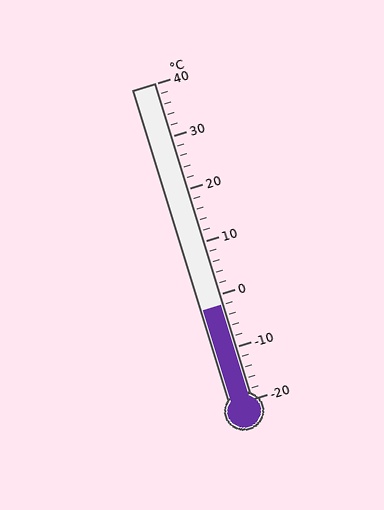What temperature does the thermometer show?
The thermometer shows approximately -2°C.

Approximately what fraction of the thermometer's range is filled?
The thermometer is filled to approximately 30% of its range.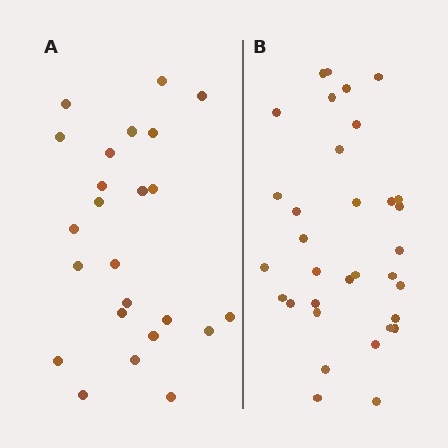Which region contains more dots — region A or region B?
Region B (the right region) has more dots.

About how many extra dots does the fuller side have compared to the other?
Region B has roughly 8 or so more dots than region A.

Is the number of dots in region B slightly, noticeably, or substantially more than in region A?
Region B has noticeably more, but not dramatically so. The ratio is roughly 1.4 to 1.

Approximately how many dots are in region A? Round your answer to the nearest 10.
About 20 dots. (The exact count is 24, which rounds to 20.)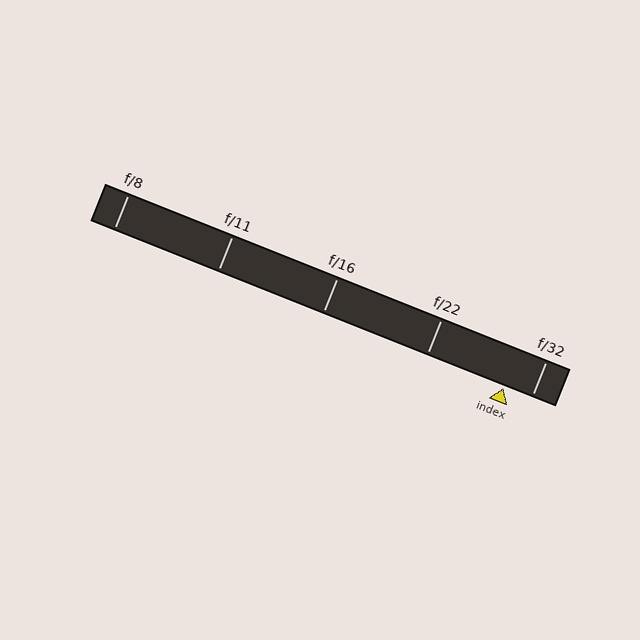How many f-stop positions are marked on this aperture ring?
There are 5 f-stop positions marked.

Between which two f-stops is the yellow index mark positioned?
The index mark is between f/22 and f/32.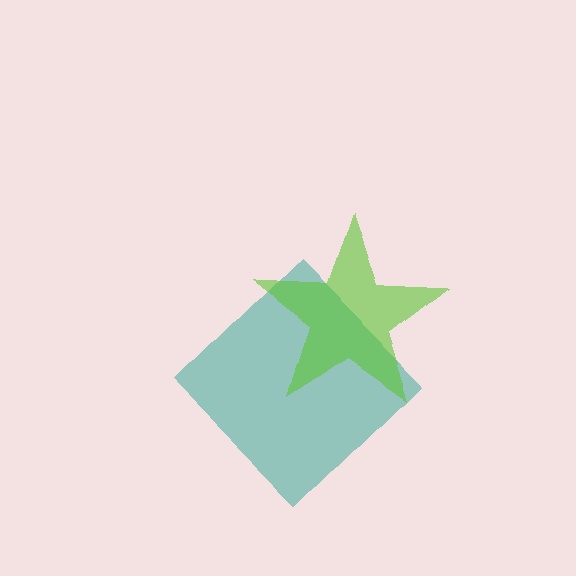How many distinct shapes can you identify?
There are 2 distinct shapes: a teal diamond, a lime star.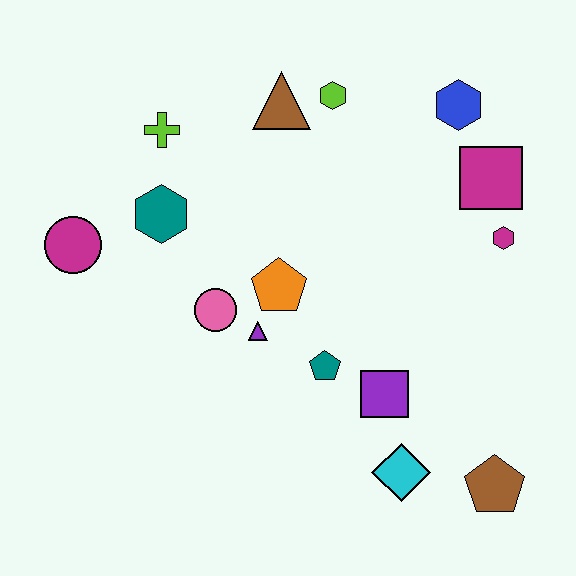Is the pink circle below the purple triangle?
No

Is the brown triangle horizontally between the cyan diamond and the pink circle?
Yes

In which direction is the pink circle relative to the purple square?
The pink circle is to the left of the purple square.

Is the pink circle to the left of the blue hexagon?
Yes